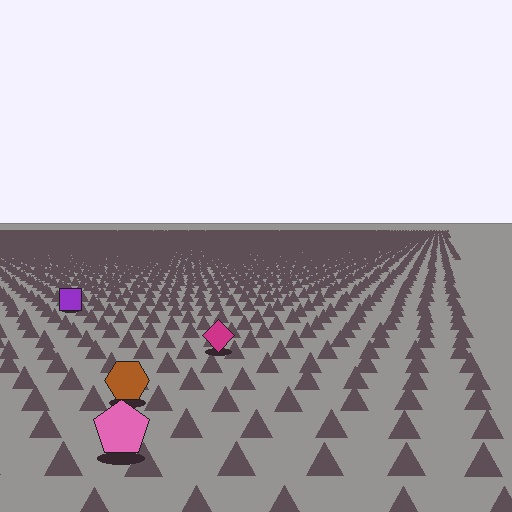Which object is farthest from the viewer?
The purple square is farthest from the viewer. It appears smaller and the ground texture around it is denser.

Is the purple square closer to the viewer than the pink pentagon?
No. The pink pentagon is closer — you can tell from the texture gradient: the ground texture is coarser near it.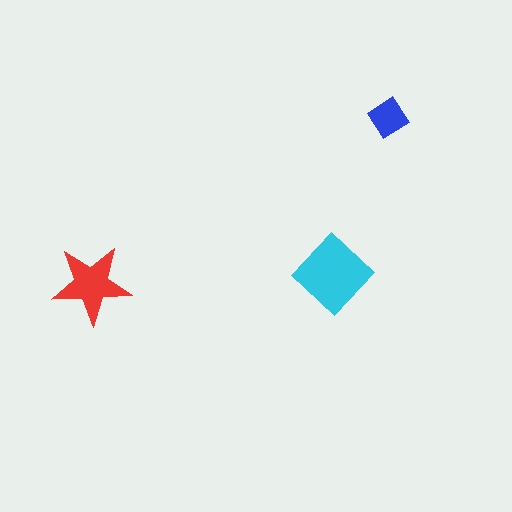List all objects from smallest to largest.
The blue diamond, the red star, the cyan diamond.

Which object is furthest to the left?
The red star is leftmost.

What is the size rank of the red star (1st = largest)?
2nd.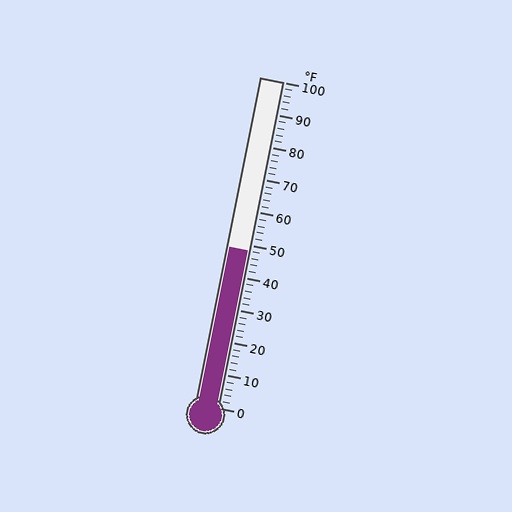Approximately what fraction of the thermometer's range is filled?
The thermometer is filled to approximately 50% of its range.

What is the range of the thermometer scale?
The thermometer scale ranges from 0°F to 100°F.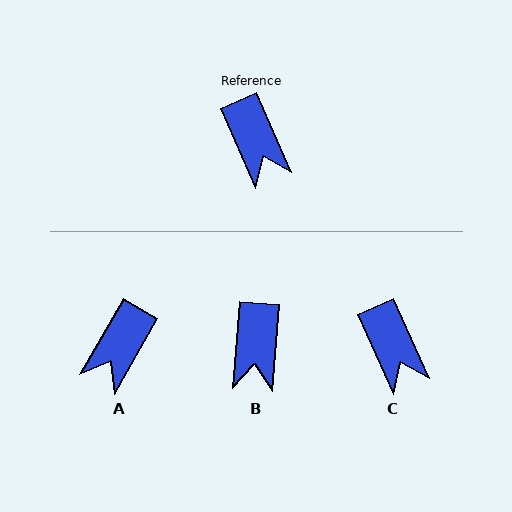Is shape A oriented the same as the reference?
No, it is off by about 54 degrees.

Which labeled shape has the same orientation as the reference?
C.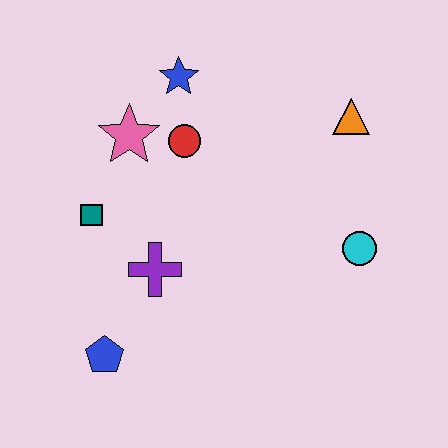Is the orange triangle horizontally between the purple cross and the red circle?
No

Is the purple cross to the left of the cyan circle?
Yes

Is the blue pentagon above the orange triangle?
No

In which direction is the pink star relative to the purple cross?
The pink star is above the purple cross.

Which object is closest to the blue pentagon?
The purple cross is closest to the blue pentagon.